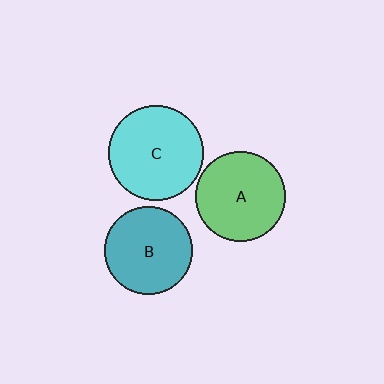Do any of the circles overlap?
No, none of the circles overlap.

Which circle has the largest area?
Circle C (cyan).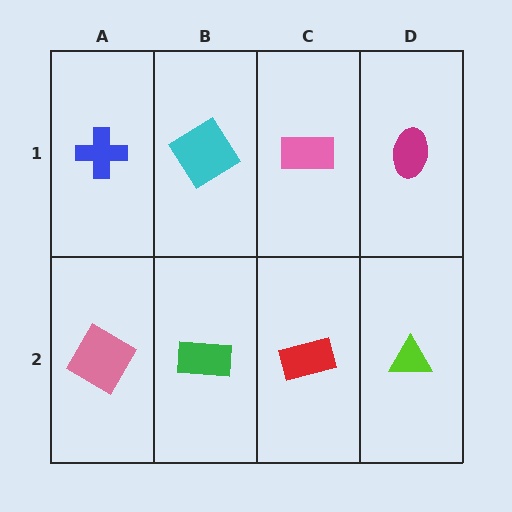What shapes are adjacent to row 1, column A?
A pink diamond (row 2, column A), a cyan diamond (row 1, column B).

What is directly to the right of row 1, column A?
A cyan diamond.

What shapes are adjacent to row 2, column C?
A pink rectangle (row 1, column C), a green rectangle (row 2, column B), a lime triangle (row 2, column D).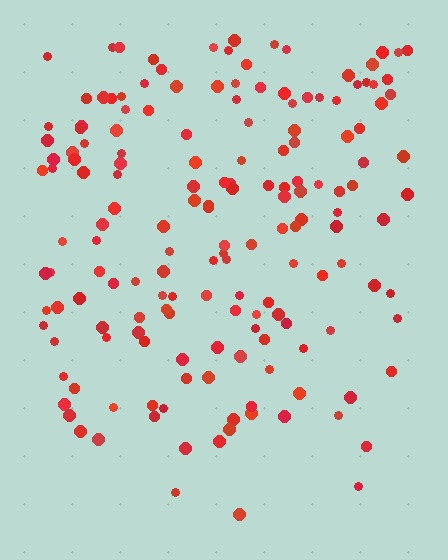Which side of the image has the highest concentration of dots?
The top.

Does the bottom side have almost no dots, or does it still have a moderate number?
Still a moderate number, just noticeably fewer than the top.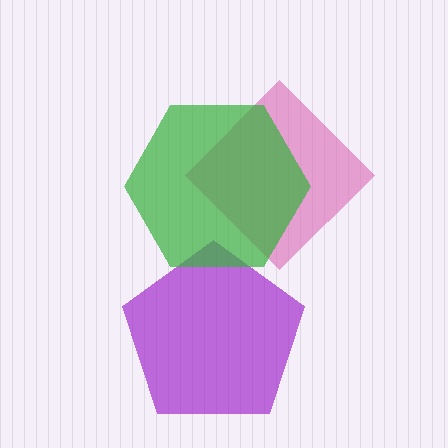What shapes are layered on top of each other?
The layered shapes are: a purple pentagon, a pink diamond, a green hexagon.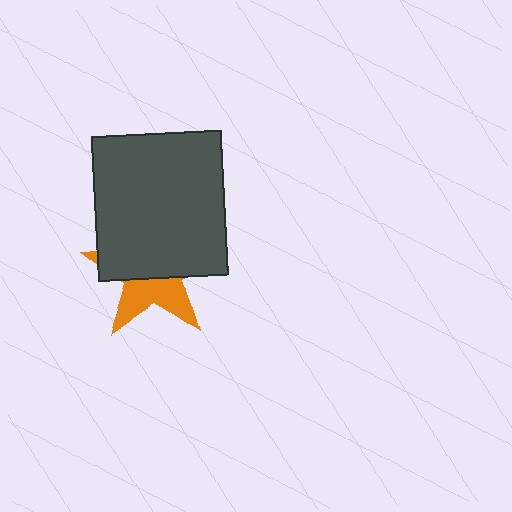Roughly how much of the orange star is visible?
A small part of it is visible (roughly 41%).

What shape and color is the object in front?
The object in front is a dark gray rectangle.